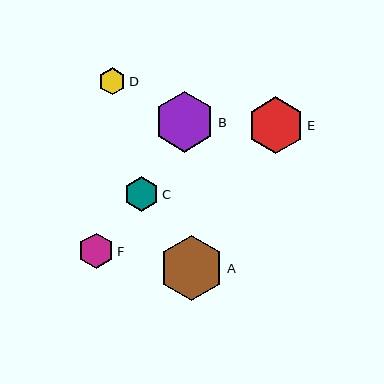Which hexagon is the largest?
Hexagon A is the largest with a size of approximately 65 pixels.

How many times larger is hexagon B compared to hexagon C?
Hexagon B is approximately 1.8 times the size of hexagon C.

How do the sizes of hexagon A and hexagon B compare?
Hexagon A and hexagon B are approximately the same size.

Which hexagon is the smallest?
Hexagon D is the smallest with a size of approximately 27 pixels.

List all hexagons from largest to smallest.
From largest to smallest: A, B, E, F, C, D.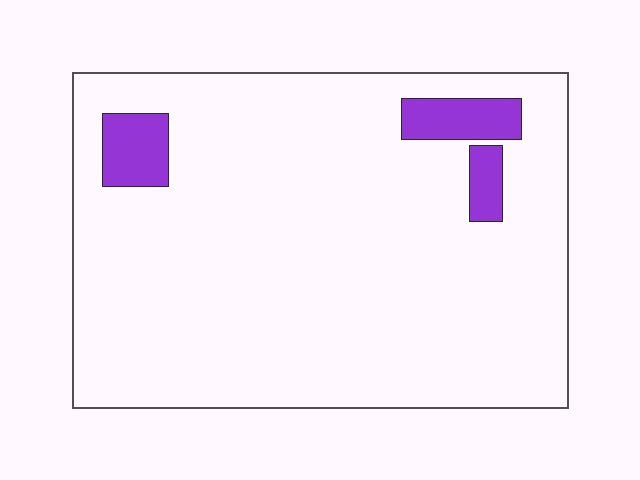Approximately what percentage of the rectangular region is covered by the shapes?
Approximately 10%.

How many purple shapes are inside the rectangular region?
3.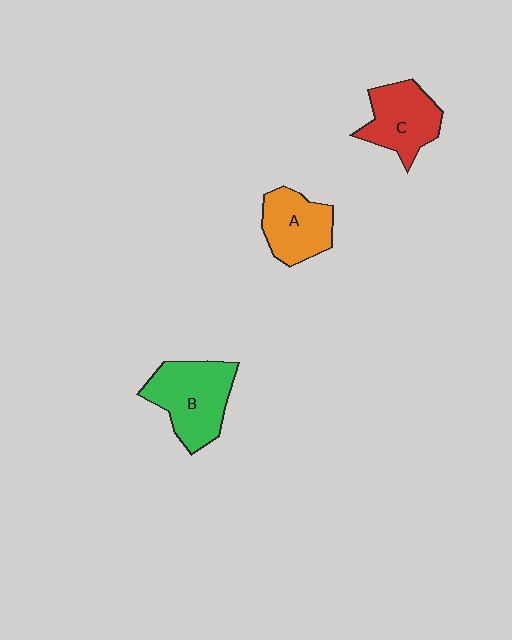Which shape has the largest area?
Shape B (green).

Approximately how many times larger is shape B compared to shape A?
Approximately 1.3 times.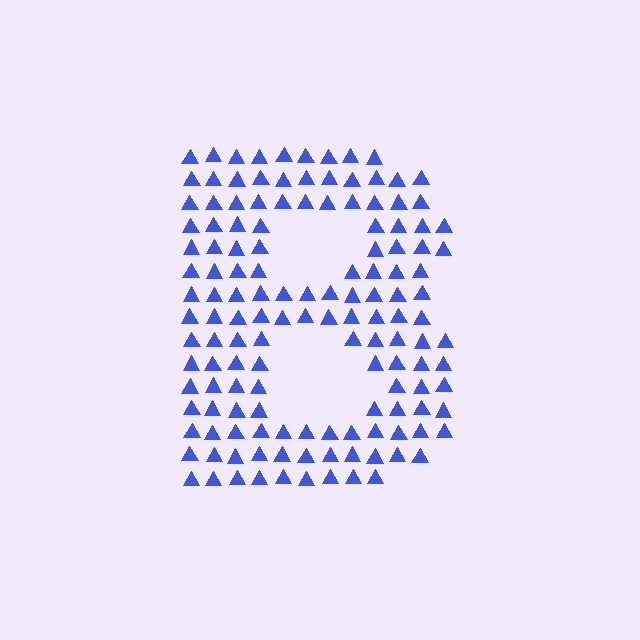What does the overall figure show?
The overall figure shows the letter B.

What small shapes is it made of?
It is made of small triangles.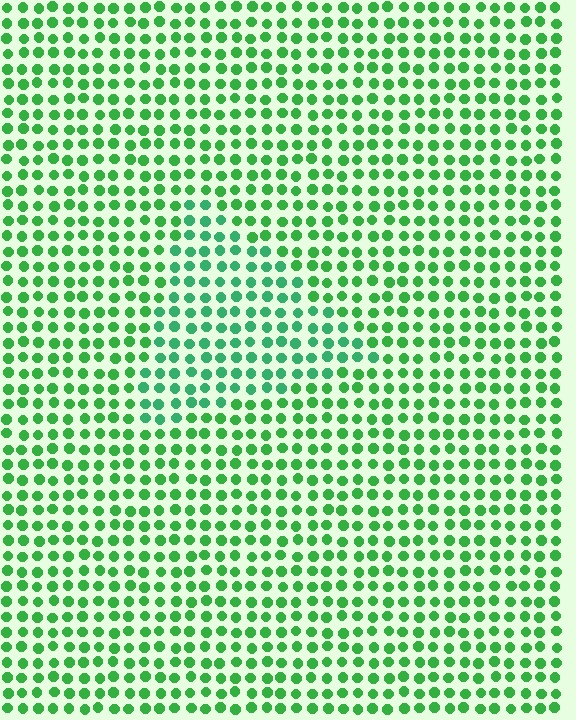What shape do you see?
I see a triangle.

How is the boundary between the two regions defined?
The boundary is defined purely by a slight shift in hue (about 21 degrees). Spacing, size, and orientation are identical on both sides.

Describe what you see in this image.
The image is filled with small green elements in a uniform arrangement. A triangle-shaped region is visible where the elements are tinted to a slightly different hue, forming a subtle color boundary.